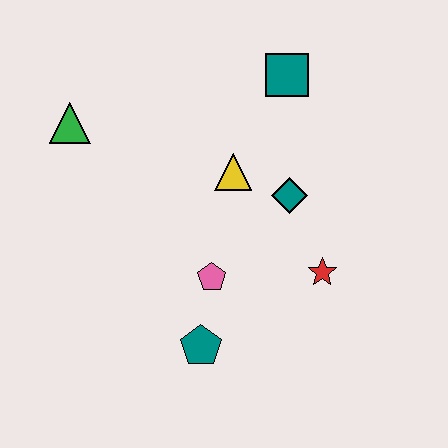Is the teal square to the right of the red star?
No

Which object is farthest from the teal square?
The teal pentagon is farthest from the teal square.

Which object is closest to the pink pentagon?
The teal pentagon is closest to the pink pentagon.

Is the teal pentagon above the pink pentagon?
No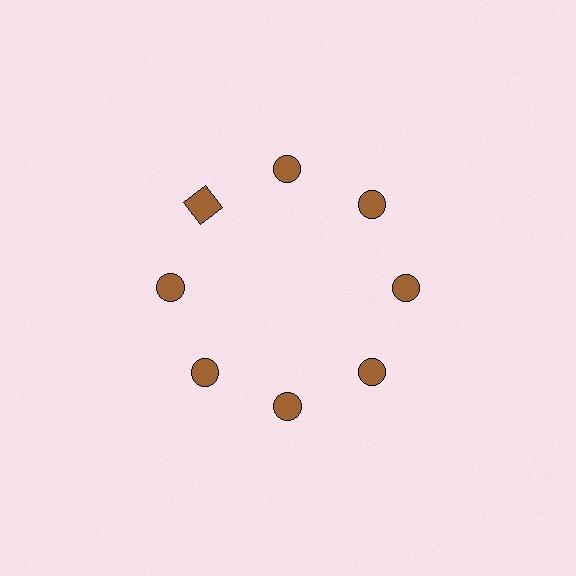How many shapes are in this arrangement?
There are 8 shapes arranged in a ring pattern.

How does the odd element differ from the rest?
It has a different shape: square instead of circle.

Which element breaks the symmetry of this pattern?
The brown square at roughly the 10 o'clock position breaks the symmetry. All other shapes are brown circles.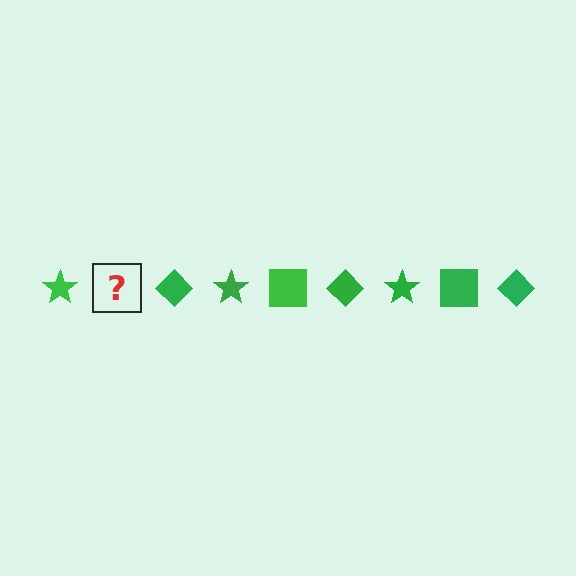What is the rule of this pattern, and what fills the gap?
The rule is that the pattern cycles through star, square, diamond shapes in green. The gap should be filled with a green square.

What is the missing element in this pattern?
The missing element is a green square.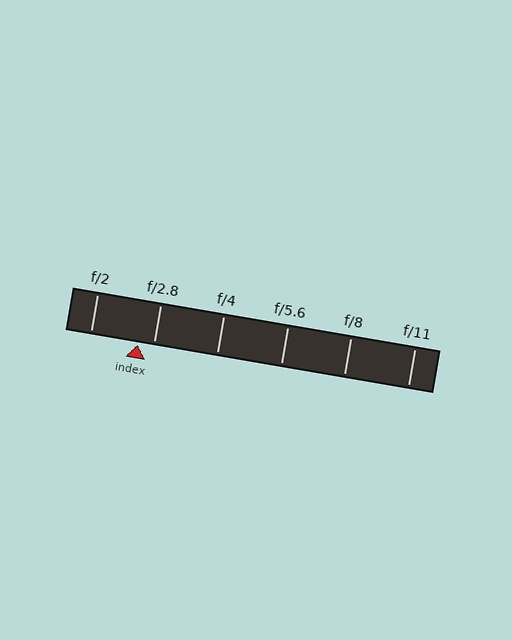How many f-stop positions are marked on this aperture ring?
There are 6 f-stop positions marked.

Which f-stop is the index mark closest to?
The index mark is closest to f/2.8.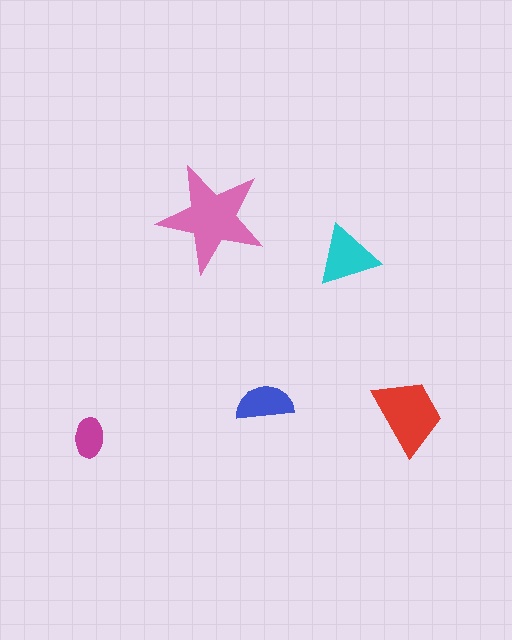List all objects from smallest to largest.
The magenta ellipse, the blue semicircle, the cyan triangle, the red trapezoid, the pink star.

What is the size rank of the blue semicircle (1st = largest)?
4th.